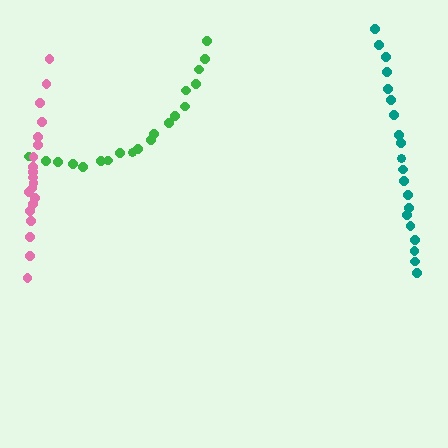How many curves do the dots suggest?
There are 3 distinct paths.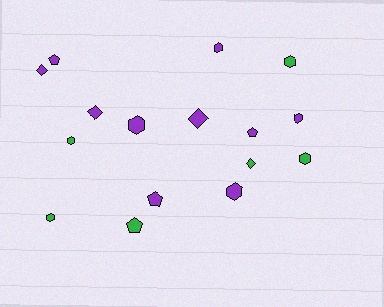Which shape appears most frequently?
Hexagon, with 8 objects.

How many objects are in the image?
There are 16 objects.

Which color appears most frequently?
Purple, with 10 objects.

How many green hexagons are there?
There are 4 green hexagons.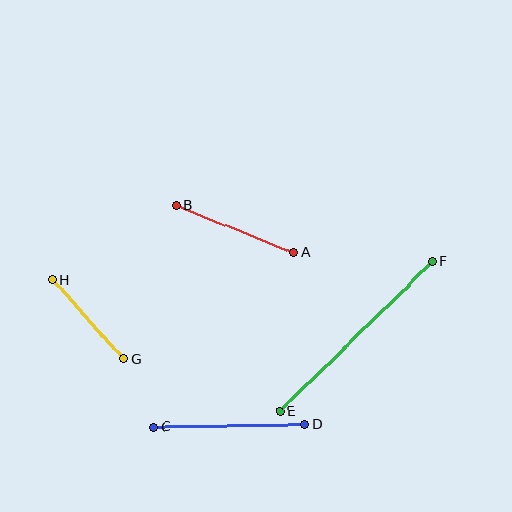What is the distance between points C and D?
The distance is approximately 151 pixels.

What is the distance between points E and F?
The distance is approximately 214 pixels.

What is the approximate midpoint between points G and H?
The midpoint is at approximately (88, 319) pixels.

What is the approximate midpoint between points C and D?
The midpoint is at approximately (229, 426) pixels.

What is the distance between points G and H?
The distance is approximately 106 pixels.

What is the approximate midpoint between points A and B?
The midpoint is at approximately (235, 229) pixels.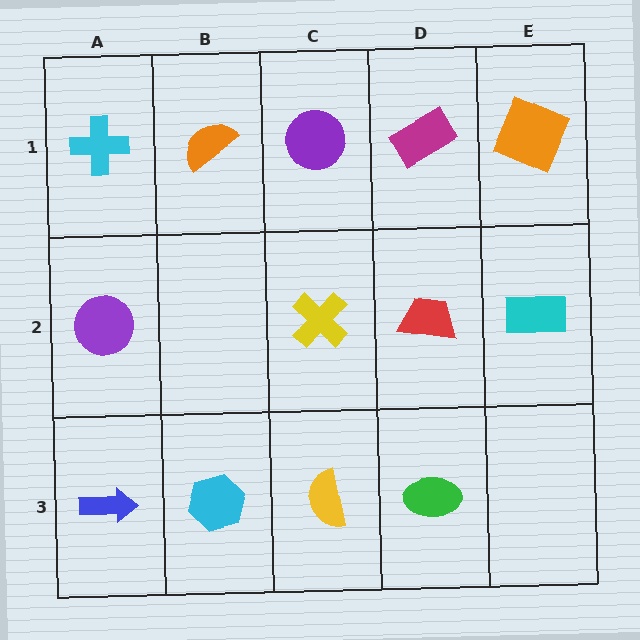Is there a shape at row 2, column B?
No, that cell is empty.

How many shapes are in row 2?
4 shapes.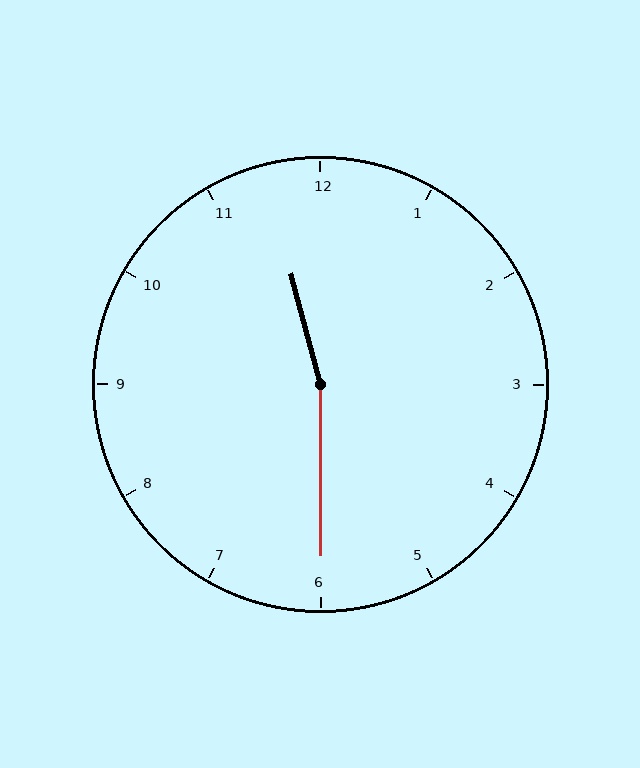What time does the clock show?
11:30.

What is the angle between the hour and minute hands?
Approximately 165 degrees.